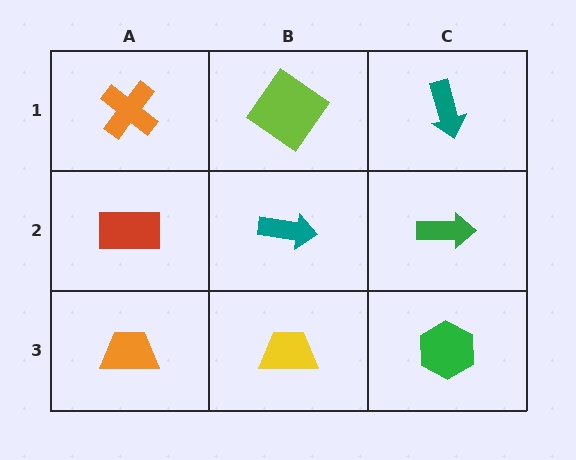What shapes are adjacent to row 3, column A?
A red rectangle (row 2, column A), a yellow trapezoid (row 3, column B).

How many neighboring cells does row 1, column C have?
2.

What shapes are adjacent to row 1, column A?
A red rectangle (row 2, column A), a lime diamond (row 1, column B).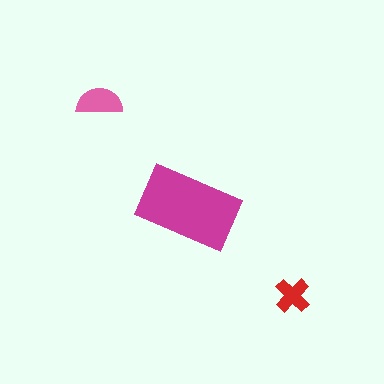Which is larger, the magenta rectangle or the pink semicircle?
The magenta rectangle.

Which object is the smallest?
The red cross.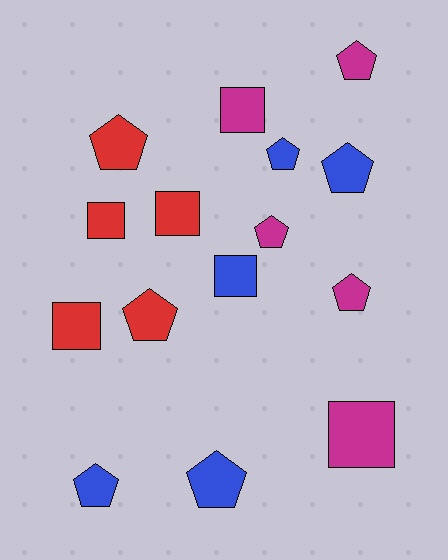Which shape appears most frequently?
Pentagon, with 9 objects.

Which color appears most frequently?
Blue, with 5 objects.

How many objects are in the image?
There are 15 objects.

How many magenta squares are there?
There are 2 magenta squares.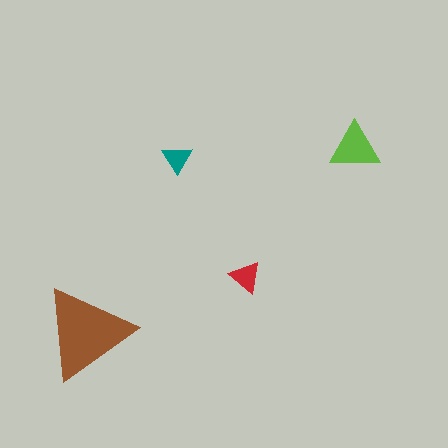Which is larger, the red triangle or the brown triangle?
The brown one.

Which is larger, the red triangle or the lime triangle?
The lime one.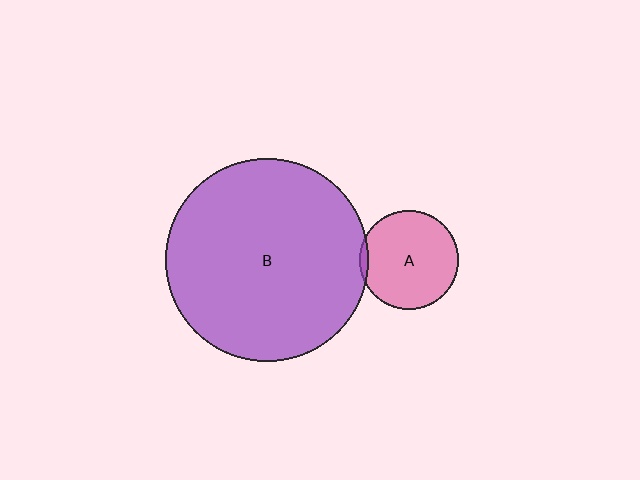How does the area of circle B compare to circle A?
Approximately 4.2 times.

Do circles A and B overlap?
Yes.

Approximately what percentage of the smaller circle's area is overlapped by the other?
Approximately 5%.